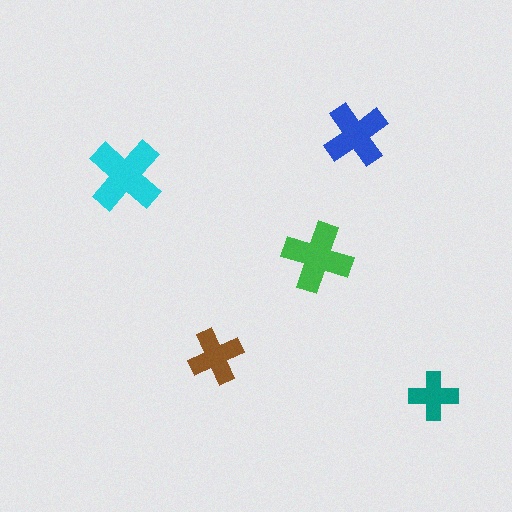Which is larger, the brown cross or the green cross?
The green one.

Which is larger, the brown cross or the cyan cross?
The cyan one.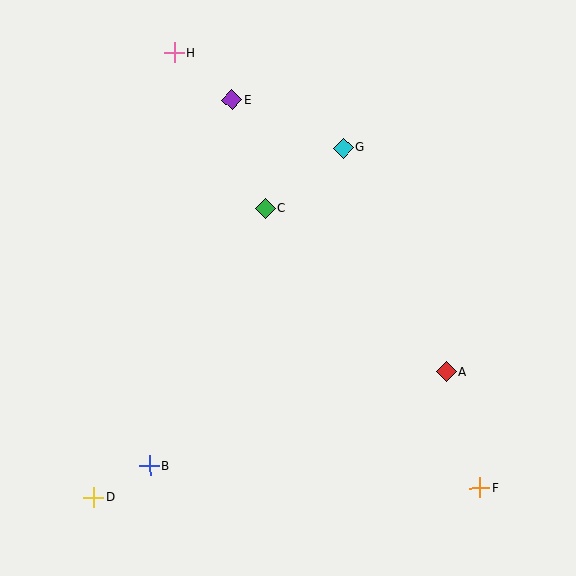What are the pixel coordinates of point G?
Point G is at (343, 148).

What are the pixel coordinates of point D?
Point D is at (93, 497).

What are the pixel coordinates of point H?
Point H is at (174, 53).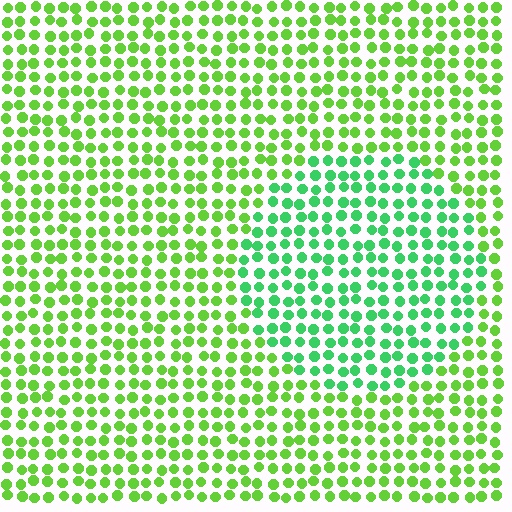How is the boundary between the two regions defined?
The boundary is defined purely by a slight shift in hue (about 34 degrees). Spacing, size, and orientation are identical on both sides.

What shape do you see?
I see a circle.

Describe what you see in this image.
The image is filled with small lime elements in a uniform arrangement. A circle-shaped region is visible where the elements are tinted to a slightly different hue, forming a subtle color boundary.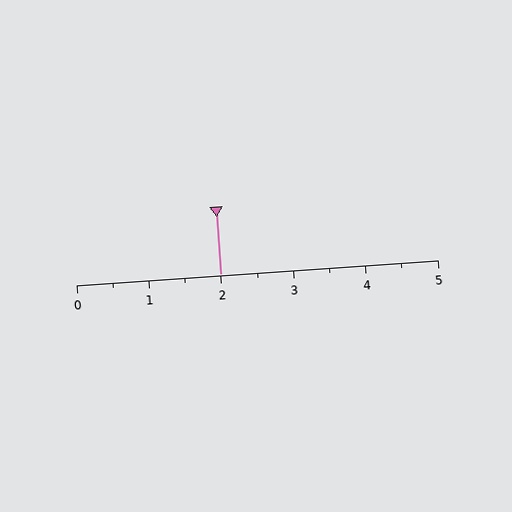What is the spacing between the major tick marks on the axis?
The major ticks are spaced 1 apart.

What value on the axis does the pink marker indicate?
The marker indicates approximately 2.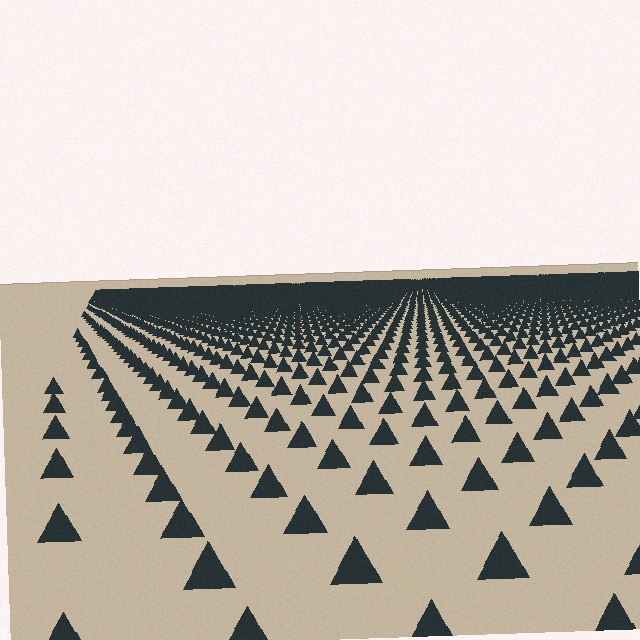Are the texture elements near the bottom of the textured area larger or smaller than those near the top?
Larger. Near the bottom, elements are closer to the viewer and appear at a bigger on-screen size.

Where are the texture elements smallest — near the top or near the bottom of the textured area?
Near the top.